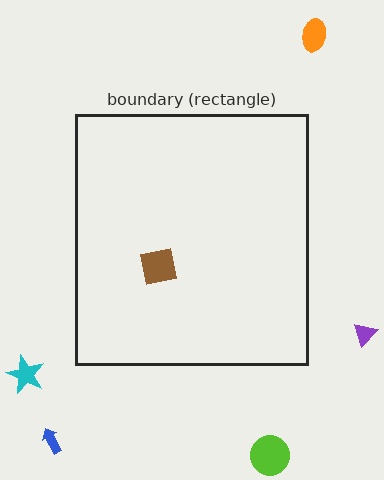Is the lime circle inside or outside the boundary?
Outside.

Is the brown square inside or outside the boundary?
Inside.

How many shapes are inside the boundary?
1 inside, 5 outside.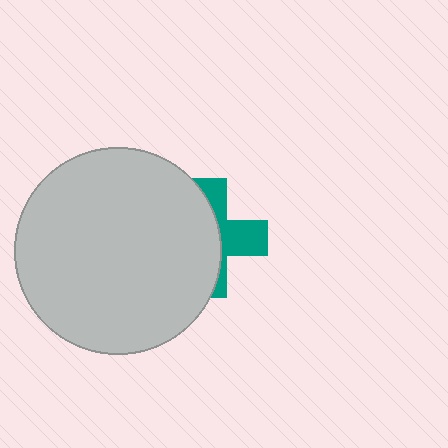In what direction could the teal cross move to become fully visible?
The teal cross could move right. That would shift it out from behind the light gray circle entirely.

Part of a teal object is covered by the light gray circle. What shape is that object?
It is a cross.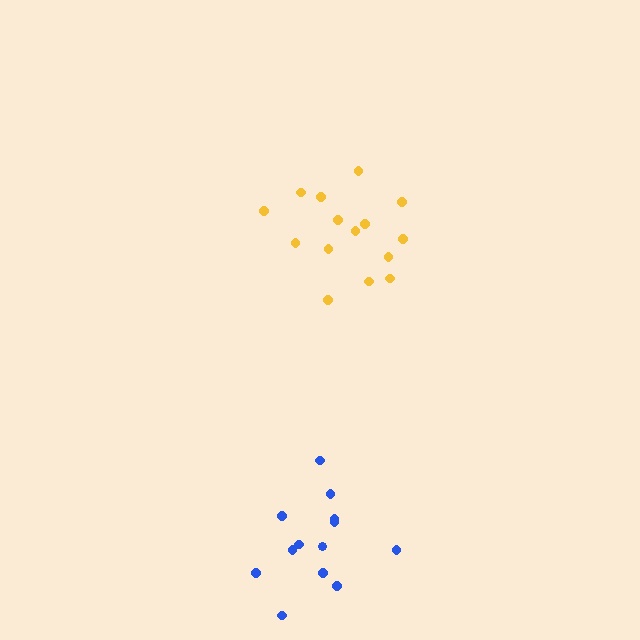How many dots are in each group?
Group 1: 15 dots, Group 2: 13 dots (28 total).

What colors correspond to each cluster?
The clusters are colored: yellow, blue.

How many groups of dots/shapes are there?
There are 2 groups.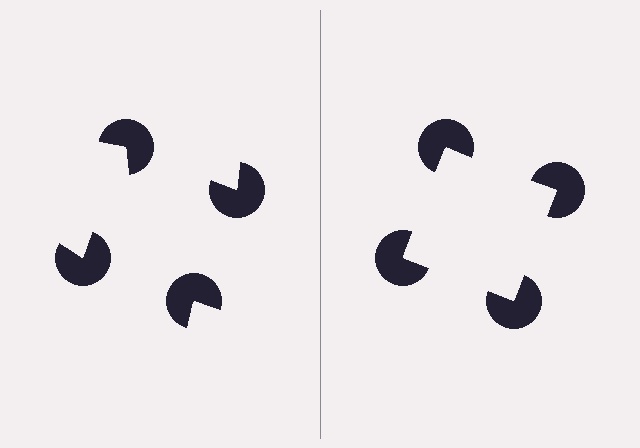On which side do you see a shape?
An illusory square appears on the right side. On the left side the wedge cuts are rotated, so no coherent shape forms.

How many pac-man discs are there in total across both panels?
8 — 4 on each side.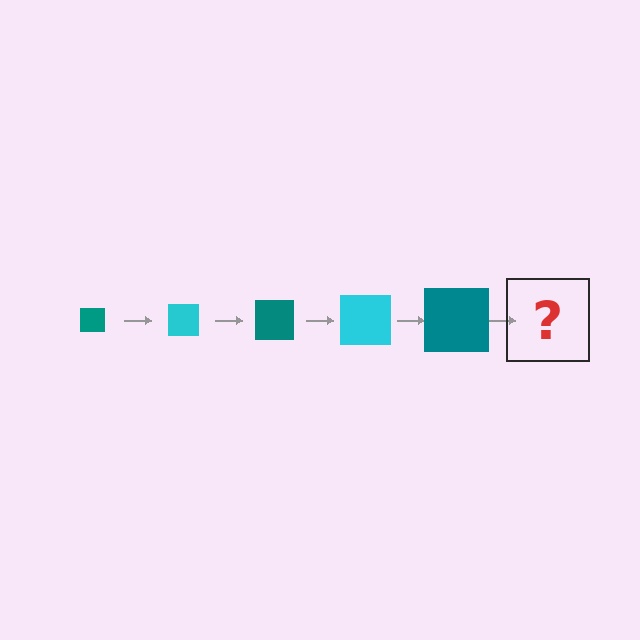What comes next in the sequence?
The next element should be a cyan square, larger than the previous one.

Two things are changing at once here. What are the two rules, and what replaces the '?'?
The two rules are that the square grows larger each step and the color cycles through teal and cyan. The '?' should be a cyan square, larger than the previous one.